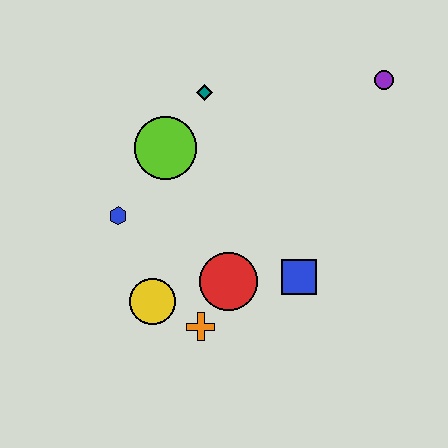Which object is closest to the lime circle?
The teal diamond is closest to the lime circle.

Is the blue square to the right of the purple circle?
No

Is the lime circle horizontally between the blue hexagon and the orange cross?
Yes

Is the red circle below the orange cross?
No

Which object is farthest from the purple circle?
The yellow circle is farthest from the purple circle.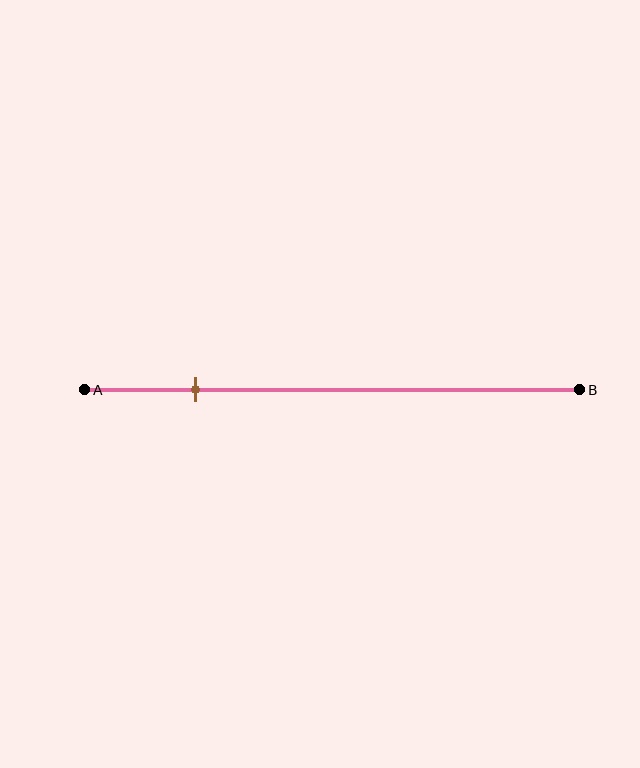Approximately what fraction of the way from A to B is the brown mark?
The brown mark is approximately 20% of the way from A to B.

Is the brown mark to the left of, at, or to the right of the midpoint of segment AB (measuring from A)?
The brown mark is to the left of the midpoint of segment AB.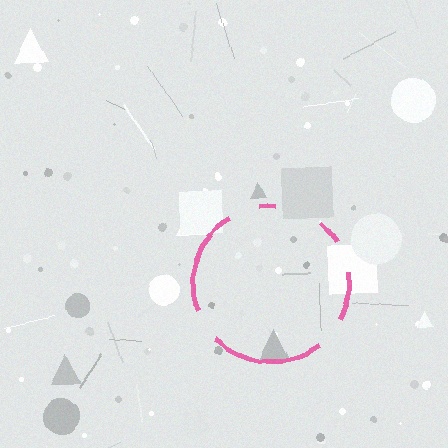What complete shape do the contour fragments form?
The contour fragments form a circle.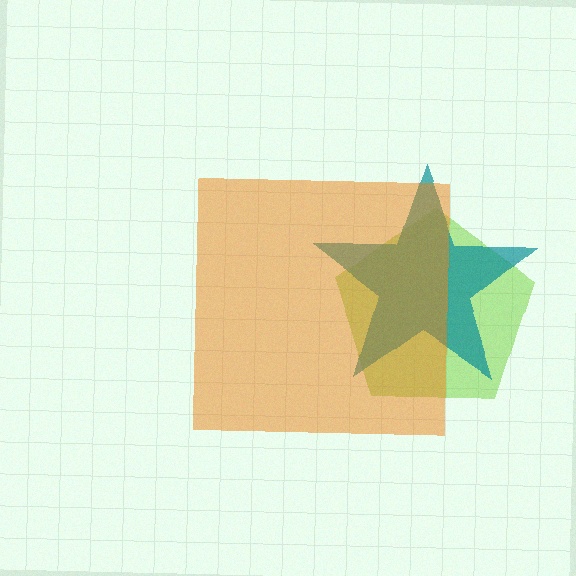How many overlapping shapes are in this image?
There are 3 overlapping shapes in the image.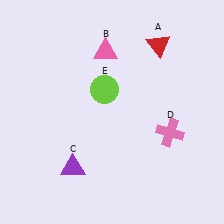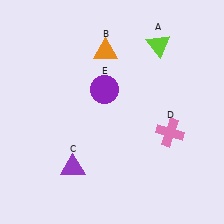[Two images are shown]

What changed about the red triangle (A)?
In Image 1, A is red. In Image 2, it changed to lime.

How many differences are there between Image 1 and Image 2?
There are 3 differences between the two images.